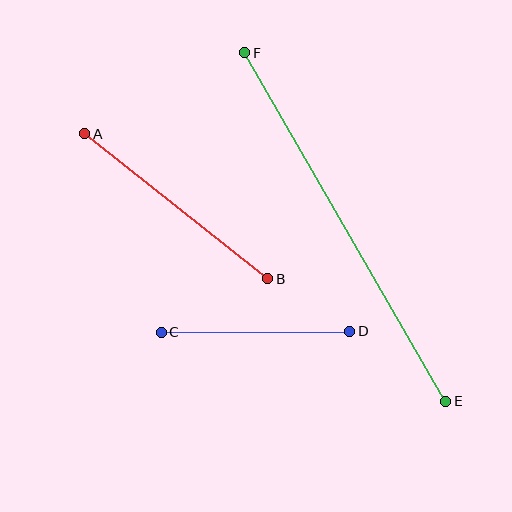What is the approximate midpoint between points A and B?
The midpoint is at approximately (176, 206) pixels.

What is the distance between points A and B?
The distance is approximately 234 pixels.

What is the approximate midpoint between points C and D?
The midpoint is at approximately (255, 332) pixels.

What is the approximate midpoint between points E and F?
The midpoint is at approximately (345, 227) pixels.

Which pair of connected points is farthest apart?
Points E and F are farthest apart.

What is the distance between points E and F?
The distance is approximately 402 pixels.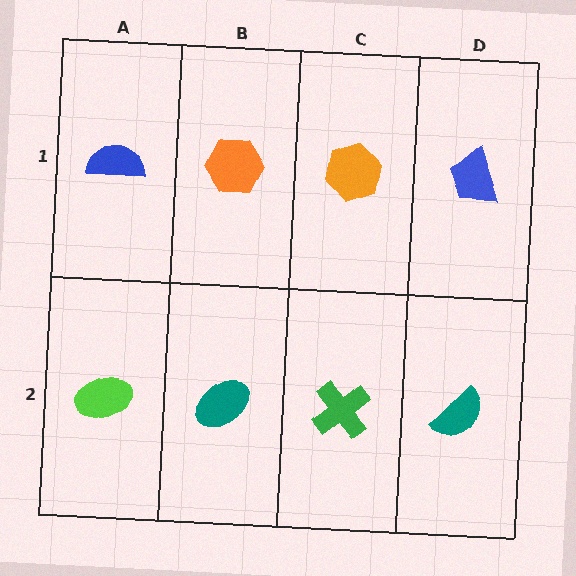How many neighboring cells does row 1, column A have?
2.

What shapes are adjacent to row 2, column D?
A blue trapezoid (row 1, column D), a green cross (row 2, column C).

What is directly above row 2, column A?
A blue semicircle.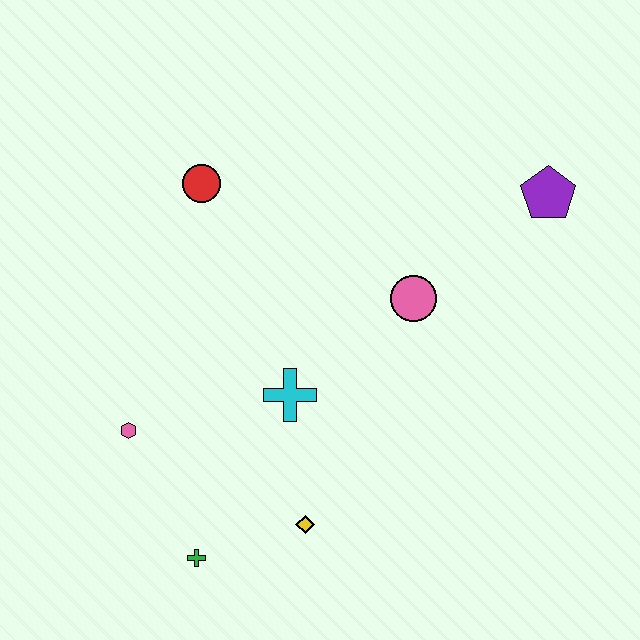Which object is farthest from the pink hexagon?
The purple pentagon is farthest from the pink hexagon.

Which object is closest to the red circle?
The cyan cross is closest to the red circle.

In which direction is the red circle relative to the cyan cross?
The red circle is above the cyan cross.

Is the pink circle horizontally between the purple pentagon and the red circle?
Yes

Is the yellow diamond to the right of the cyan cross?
Yes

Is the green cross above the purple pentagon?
No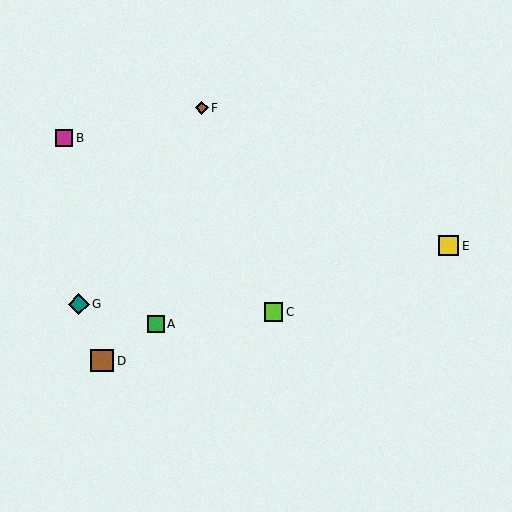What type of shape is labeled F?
Shape F is a brown diamond.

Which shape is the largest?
The brown square (labeled D) is the largest.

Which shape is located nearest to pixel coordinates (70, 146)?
The magenta square (labeled B) at (64, 138) is nearest to that location.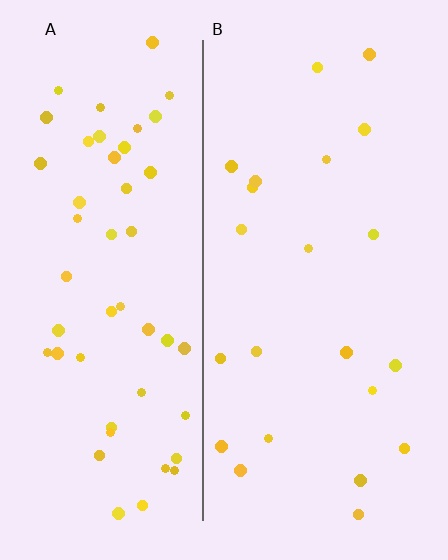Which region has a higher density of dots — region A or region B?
A (the left).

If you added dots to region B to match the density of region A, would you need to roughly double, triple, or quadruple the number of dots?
Approximately double.